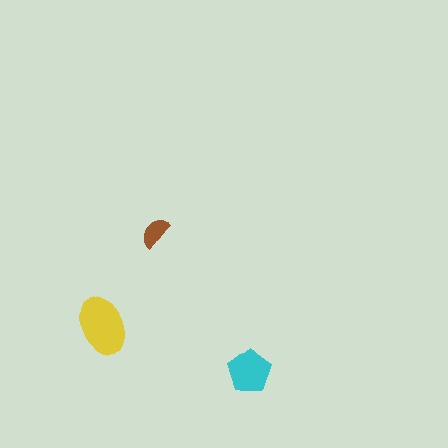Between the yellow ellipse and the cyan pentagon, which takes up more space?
The yellow ellipse.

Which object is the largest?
The yellow ellipse.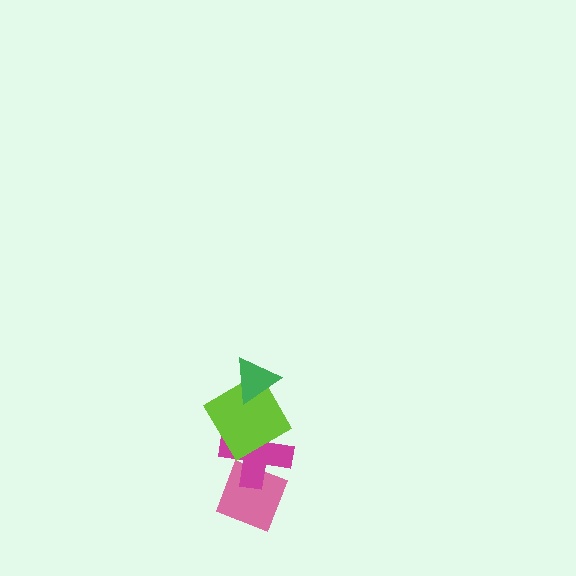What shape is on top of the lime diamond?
The green triangle is on top of the lime diamond.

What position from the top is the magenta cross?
The magenta cross is 3rd from the top.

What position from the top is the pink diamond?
The pink diamond is 4th from the top.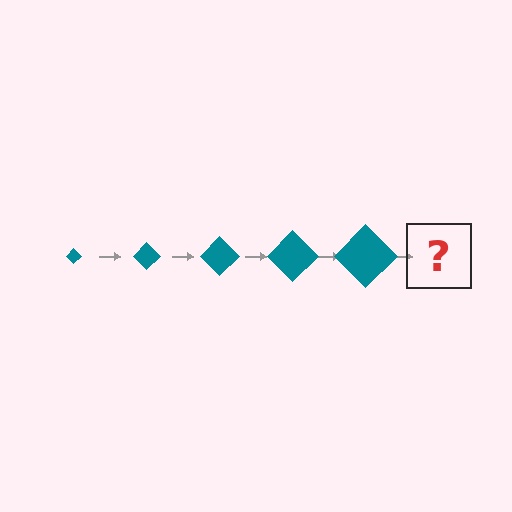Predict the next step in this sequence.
The next step is a teal diamond, larger than the previous one.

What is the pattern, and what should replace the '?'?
The pattern is that the diamond gets progressively larger each step. The '?' should be a teal diamond, larger than the previous one.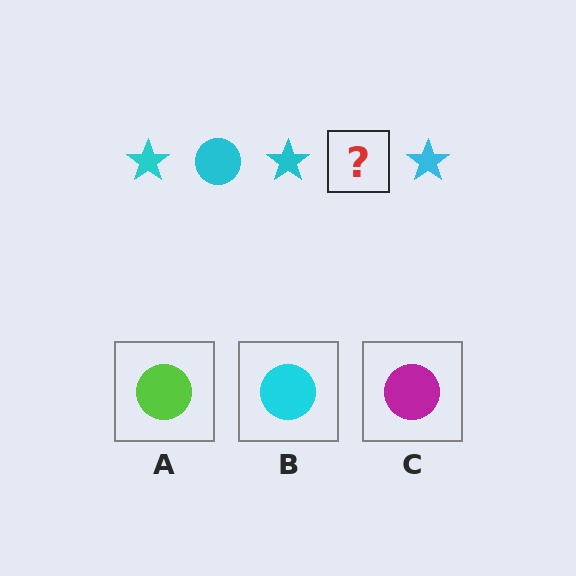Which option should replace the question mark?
Option B.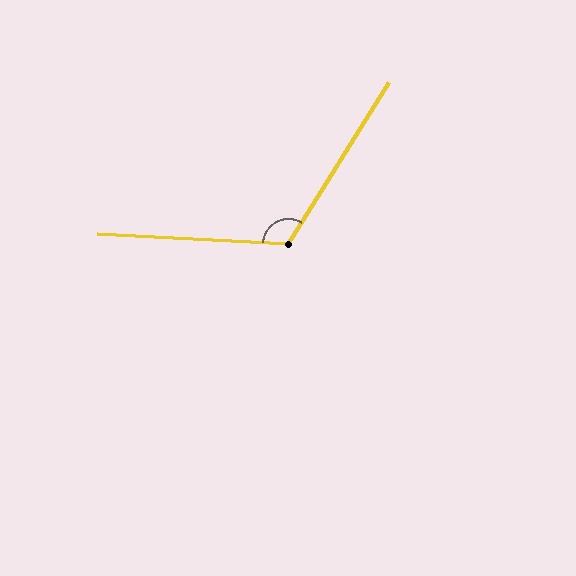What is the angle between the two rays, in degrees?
Approximately 119 degrees.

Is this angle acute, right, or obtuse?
It is obtuse.